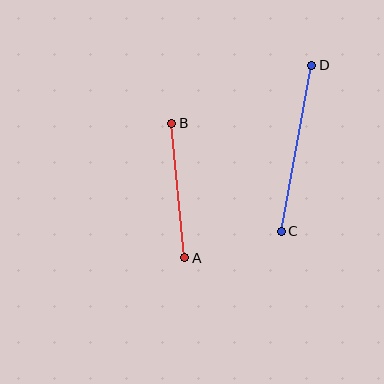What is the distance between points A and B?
The distance is approximately 135 pixels.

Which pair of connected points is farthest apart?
Points C and D are farthest apart.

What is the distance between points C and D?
The distance is approximately 169 pixels.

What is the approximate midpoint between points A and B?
The midpoint is at approximately (178, 190) pixels.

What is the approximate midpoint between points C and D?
The midpoint is at approximately (296, 148) pixels.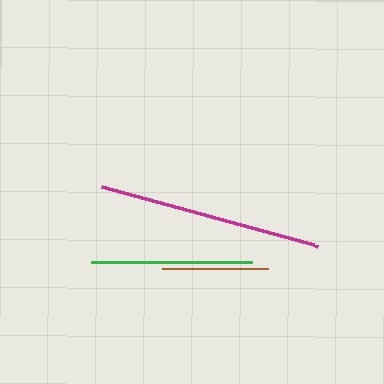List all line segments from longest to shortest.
From longest to shortest: magenta, green, brown.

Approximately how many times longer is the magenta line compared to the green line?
The magenta line is approximately 1.4 times the length of the green line.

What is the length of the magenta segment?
The magenta segment is approximately 224 pixels long.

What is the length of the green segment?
The green segment is approximately 161 pixels long.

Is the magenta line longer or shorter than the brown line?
The magenta line is longer than the brown line.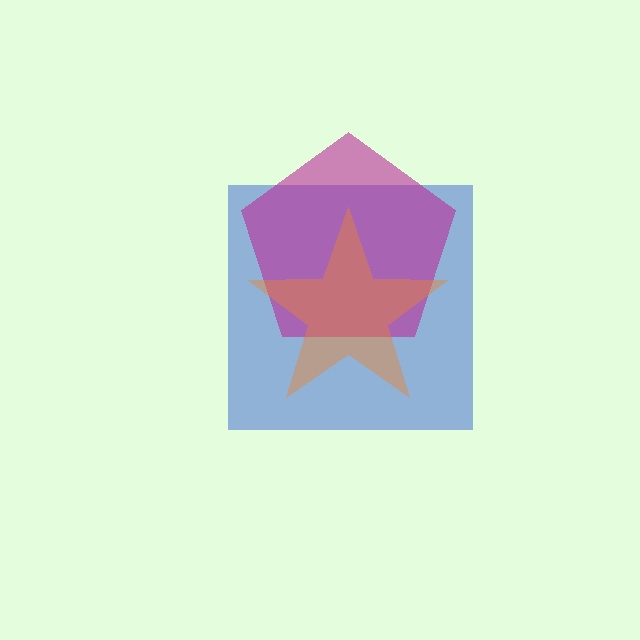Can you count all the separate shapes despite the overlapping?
Yes, there are 3 separate shapes.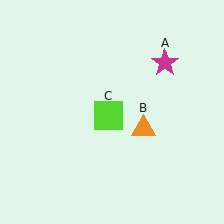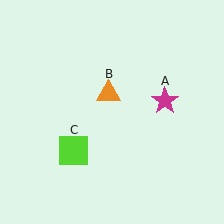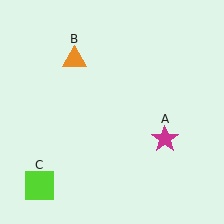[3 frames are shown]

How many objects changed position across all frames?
3 objects changed position: magenta star (object A), orange triangle (object B), lime square (object C).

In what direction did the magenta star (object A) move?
The magenta star (object A) moved down.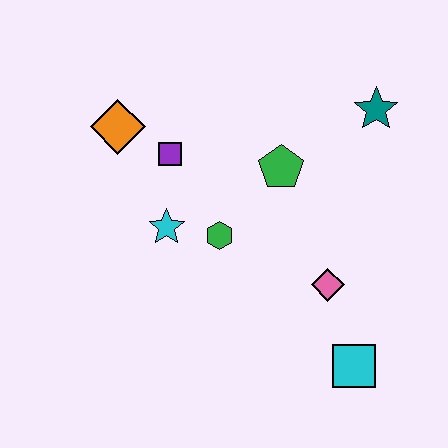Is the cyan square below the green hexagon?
Yes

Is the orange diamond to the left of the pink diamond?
Yes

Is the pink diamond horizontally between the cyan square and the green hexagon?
Yes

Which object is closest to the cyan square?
The pink diamond is closest to the cyan square.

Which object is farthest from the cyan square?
The orange diamond is farthest from the cyan square.